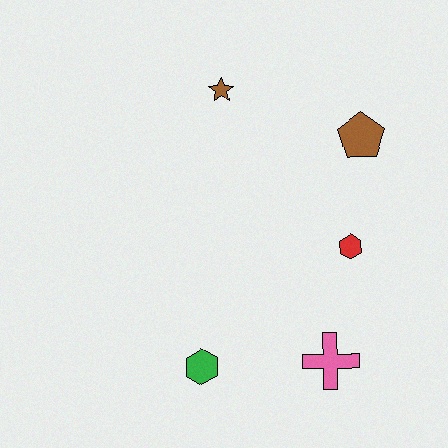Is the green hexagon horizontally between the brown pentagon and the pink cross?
No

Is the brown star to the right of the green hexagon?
Yes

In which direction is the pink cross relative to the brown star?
The pink cross is below the brown star.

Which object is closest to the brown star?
The brown pentagon is closest to the brown star.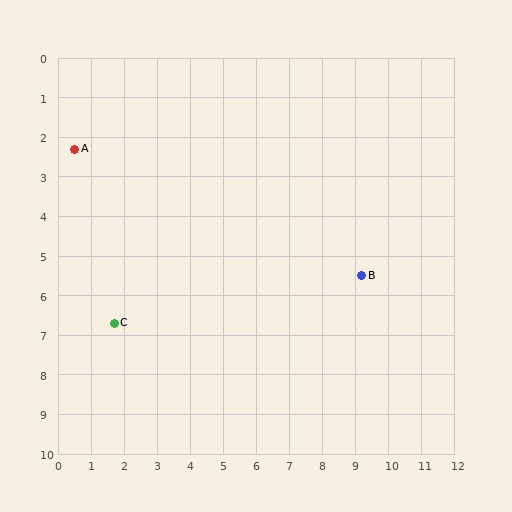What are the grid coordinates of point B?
Point B is at approximately (9.2, 5.5).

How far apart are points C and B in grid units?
Points C and B are about 7.6 grid units apart.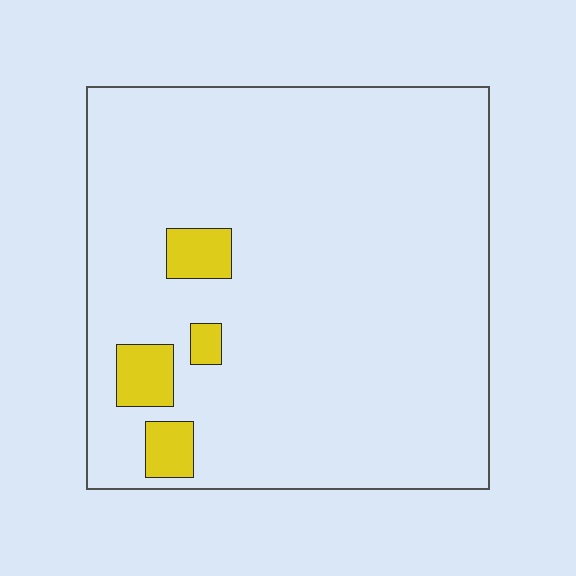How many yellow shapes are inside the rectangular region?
4.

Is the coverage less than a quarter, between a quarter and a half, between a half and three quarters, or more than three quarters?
Less than a quarter.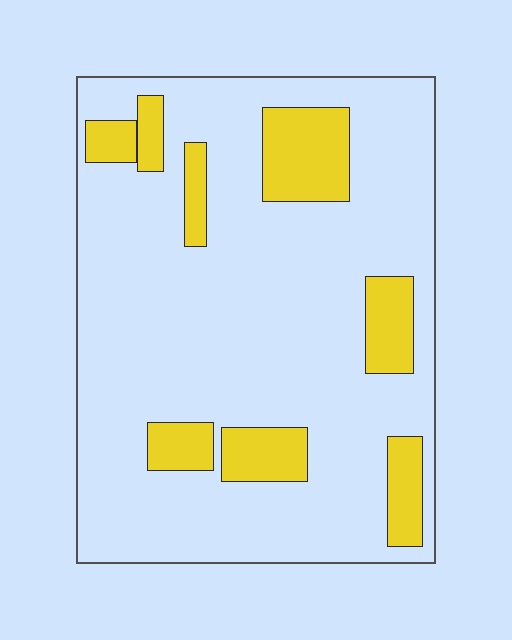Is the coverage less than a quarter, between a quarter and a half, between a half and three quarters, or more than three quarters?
Less than a quarter.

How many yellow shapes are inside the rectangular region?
8.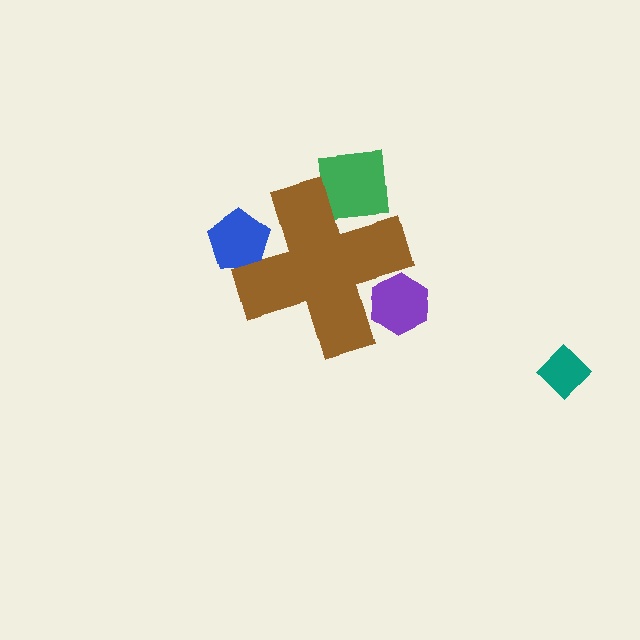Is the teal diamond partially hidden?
No, the teal diamond is fully visible.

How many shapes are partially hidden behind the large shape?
3 shapes are partially hidden.